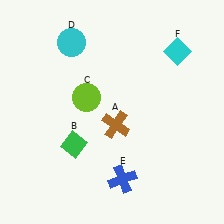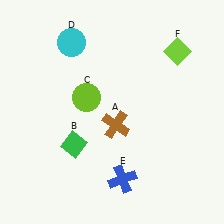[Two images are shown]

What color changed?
The diamond (F) changed from cyan in Image 1 to lime in Image 2.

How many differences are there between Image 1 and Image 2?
There is 1 difference between the two images.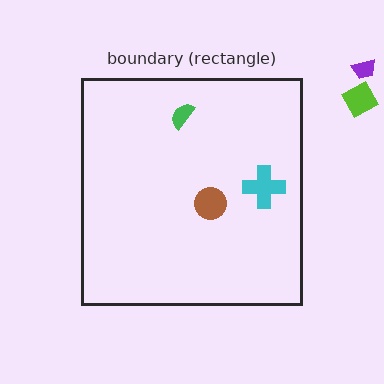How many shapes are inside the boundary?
3 inside, 2 outside.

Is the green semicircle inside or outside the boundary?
Inside.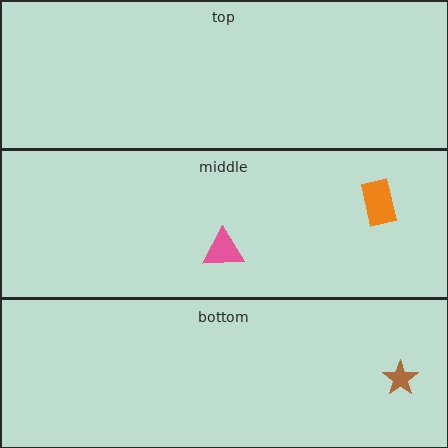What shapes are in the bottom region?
The brown star.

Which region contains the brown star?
The bottom region.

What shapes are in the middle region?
The pink triangle, the orange rectangle.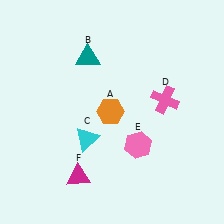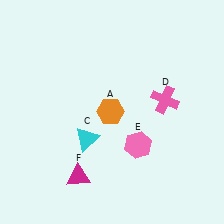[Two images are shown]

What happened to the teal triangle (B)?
The teal triangle (B) was removed in Image 2. It was in the top-left area of Image 1.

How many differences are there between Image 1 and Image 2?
There is 1 difference between the two images.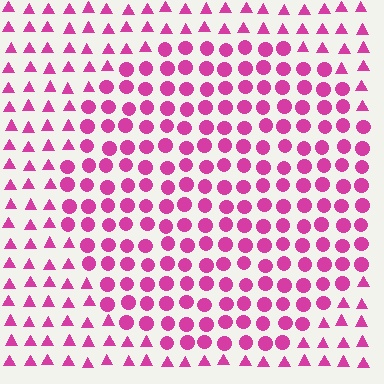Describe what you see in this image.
The image is filled with small magenta elements arranged in a uniform grid. A circle-shaped region contains circles, while the surrounding area contains triangles. The boundary is defined purely by the change in element shape.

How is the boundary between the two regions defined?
The boundary is defined by a change in element shape: circles inside vs. triangles outside. All elements share the same color and spacing.